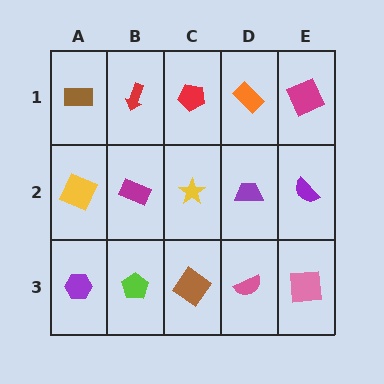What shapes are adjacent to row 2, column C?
A red pentagon (row 1, column C), a brown diamond (row 3, column C), a magenta rectangle (row 2, column B), a purple trapezoid (row 2, column D).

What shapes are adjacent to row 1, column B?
A magenta rectangle (row 2, column B), a brown rectangle (row 1, column A), a red pentagon (row 1, column C).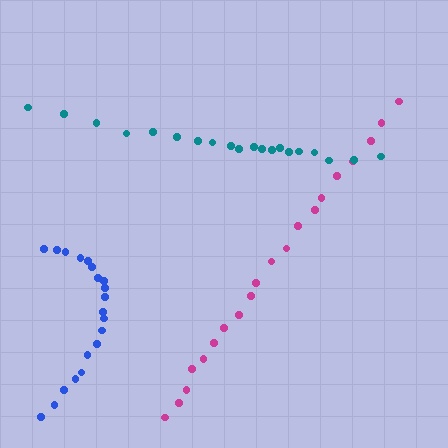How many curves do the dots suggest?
There are 3 distinct paths.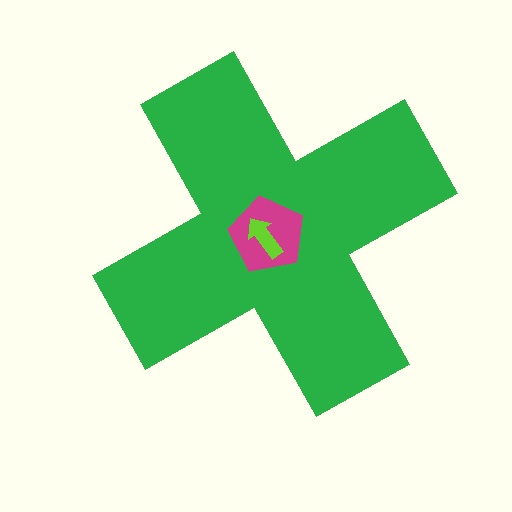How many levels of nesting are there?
3.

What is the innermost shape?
The lime arrow.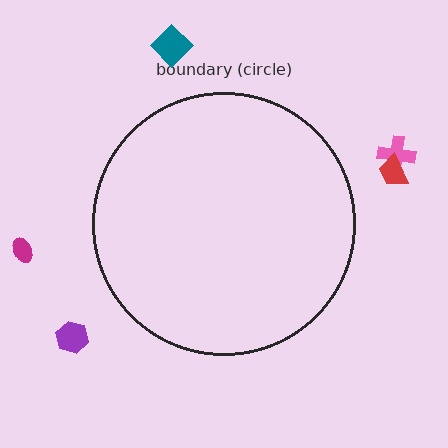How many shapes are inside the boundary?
0 inside, 5 outside.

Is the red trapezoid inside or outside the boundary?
Outside.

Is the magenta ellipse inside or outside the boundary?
Outside.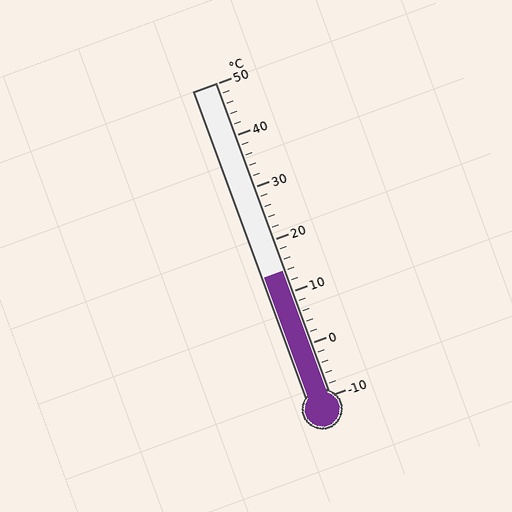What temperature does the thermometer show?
The thermometer shows approximately 14°C.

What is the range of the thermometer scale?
The thermometer scale ranges from -10°C to 50°C.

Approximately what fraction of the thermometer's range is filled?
The thermometer is filled to approximately 40% of its range.